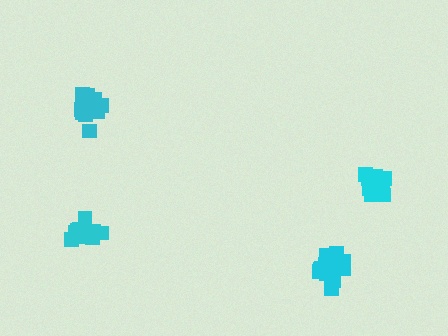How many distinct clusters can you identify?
There are 4 distinct clusters.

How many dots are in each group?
Group 1: 16 dots, Group 2: 10 dots, Group 3: 12 dots, Group 4: 16 dots (54 total).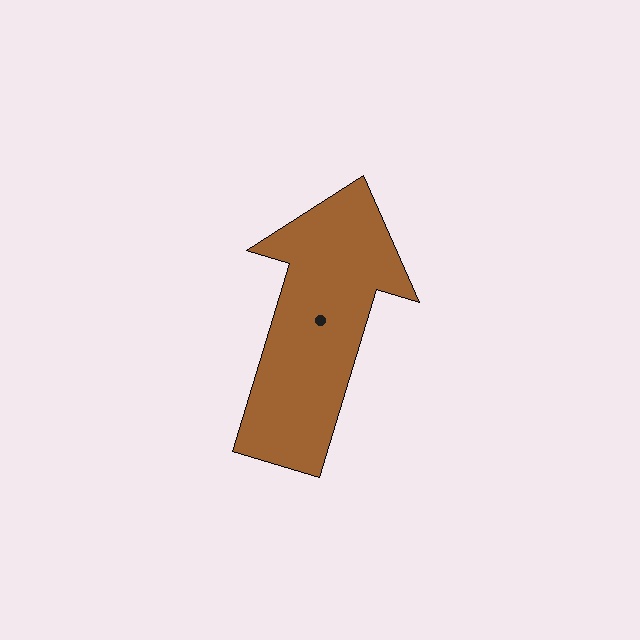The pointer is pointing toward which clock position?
Roughly 1 o'clock.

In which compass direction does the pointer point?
North.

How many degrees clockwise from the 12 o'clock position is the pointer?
Approximately 17 degrees.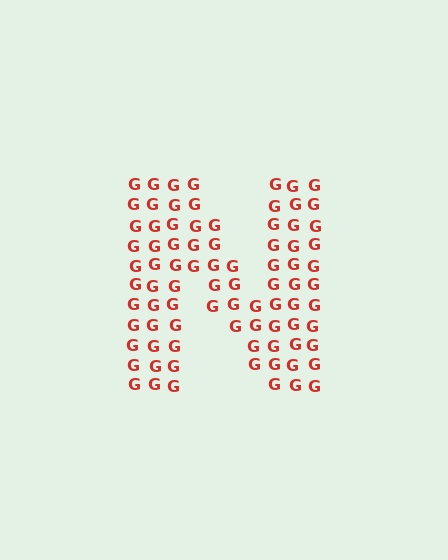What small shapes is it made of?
It is made of small letter G's.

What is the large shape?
The large shape is the letter N.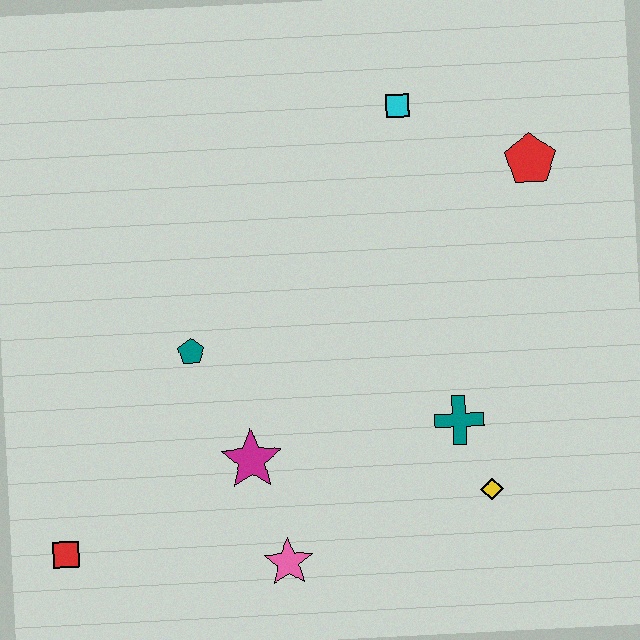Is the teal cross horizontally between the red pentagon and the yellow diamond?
No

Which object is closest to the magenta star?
The pink star is closest to the magenta star.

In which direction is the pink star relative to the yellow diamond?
The pink star is to the left of the yellow diamond.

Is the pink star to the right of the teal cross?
No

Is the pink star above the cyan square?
No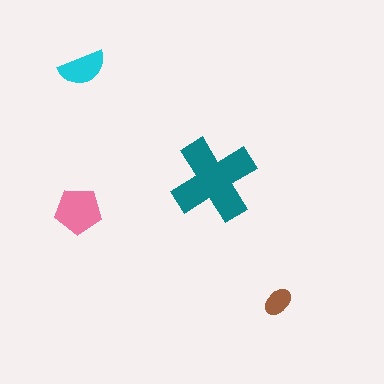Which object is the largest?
The teal cross.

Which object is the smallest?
The brown ellipse.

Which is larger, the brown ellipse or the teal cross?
The teal cross.